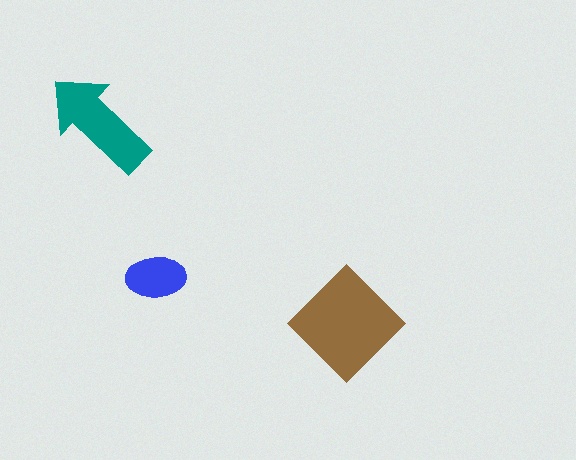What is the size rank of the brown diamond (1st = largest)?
1st.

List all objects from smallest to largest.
The blue ellipse, the teal arrow, the brown diamond.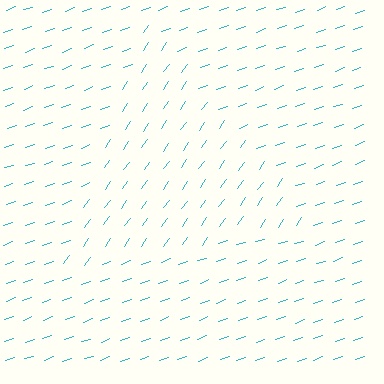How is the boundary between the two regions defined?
The boundary is defined purely by a change in line orientation (approximately 36 degrees difference). All lines are the same color and thickness.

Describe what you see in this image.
The image is filled with small cyan line segments. A triangle region in the image has lines oriented differently from the surrounding lines, creating a visible texture boundary.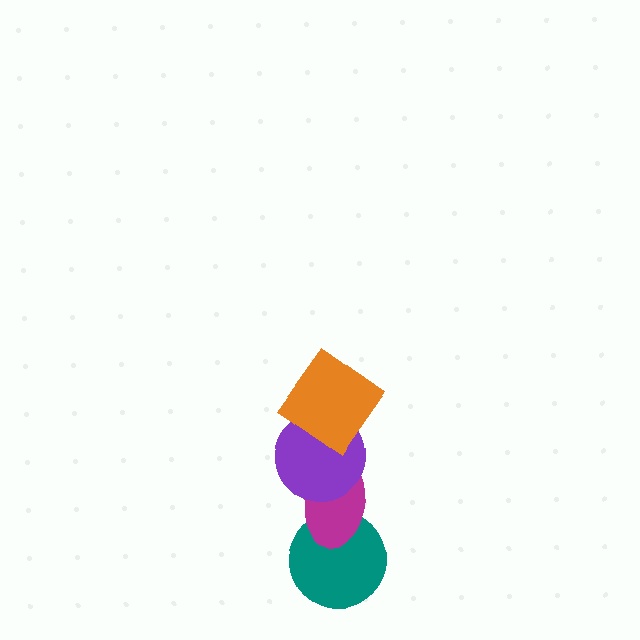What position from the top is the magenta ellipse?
The magenta ellipse is 3rd from the top.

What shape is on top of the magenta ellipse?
The purple circle is on top of the magenta ellipse.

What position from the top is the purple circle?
The purple circle is 2nd from the top.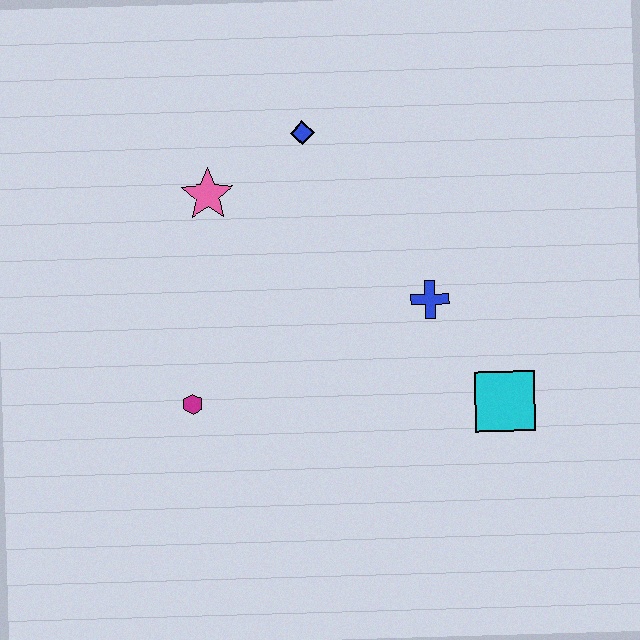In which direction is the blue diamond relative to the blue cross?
The blue diamond is above the blue cross.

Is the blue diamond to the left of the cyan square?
Yes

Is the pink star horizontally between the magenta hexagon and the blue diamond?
Yes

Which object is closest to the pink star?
The blue diamond is closest to the pink star.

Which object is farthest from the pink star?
The cyan square is farthest from the pink star.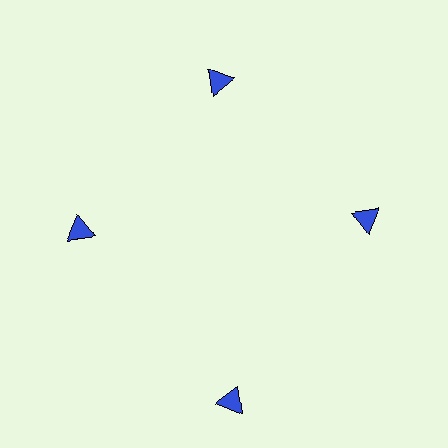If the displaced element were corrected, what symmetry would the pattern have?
It would have 4-fold rotational symmetry — the pattern would map onto itself every 90 degrees.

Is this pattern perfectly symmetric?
No. The 4 blue triangles are arranged in a ring, but one element near the 6 o'clock position is pushed outward from the center, breaking the 4-fold rotational symmetry.